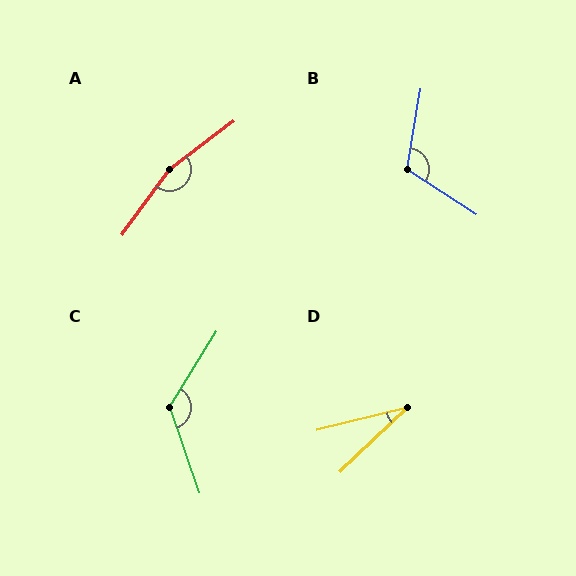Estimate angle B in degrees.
Approximately 114 degrees.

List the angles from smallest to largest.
D (30°), B (114°), C (129°), A (163°).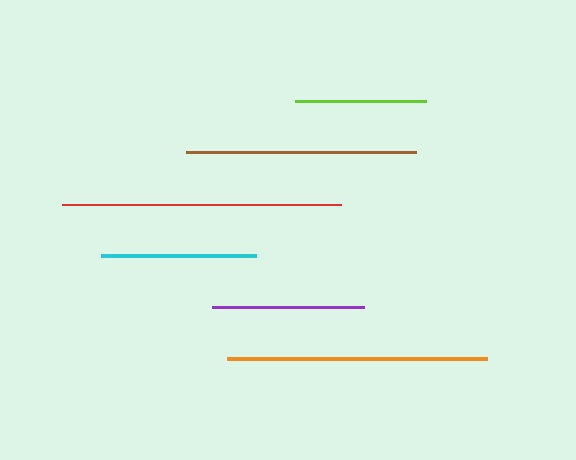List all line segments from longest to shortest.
From longest to shortest: red, orange, brown, cyan, purple, lime.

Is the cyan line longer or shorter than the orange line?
The orange line is longer than the cyan line.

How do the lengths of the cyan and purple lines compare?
The cyan and purple lines are approximately the same length.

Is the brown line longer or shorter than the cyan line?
The brown line is longer than the cyan line.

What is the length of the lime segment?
The lime segment is approximately 132 pixels long.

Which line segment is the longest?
The red line is the longest at approximately 279 pixels.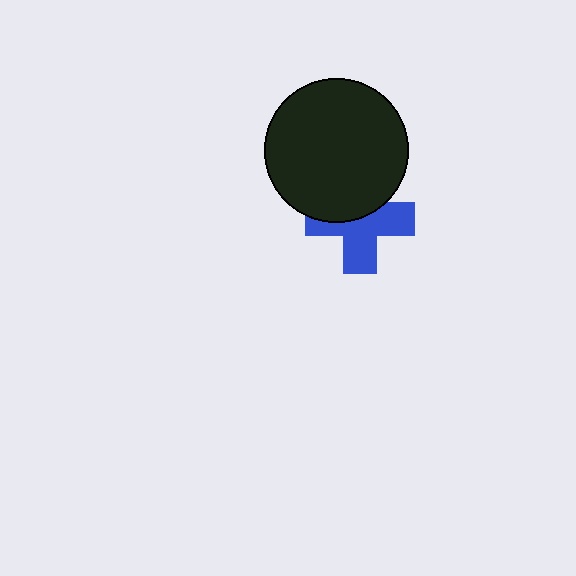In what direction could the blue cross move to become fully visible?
The blue cross could move down. That would shift it out from behind the black circle entirely.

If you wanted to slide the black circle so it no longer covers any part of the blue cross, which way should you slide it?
Slide it up — that is the most direct way to separate the two shapes.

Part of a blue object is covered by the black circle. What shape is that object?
It is a cross.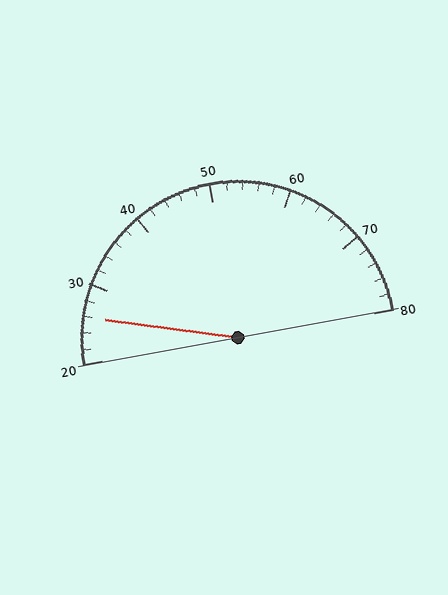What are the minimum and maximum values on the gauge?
The gauge ranges from 20 to 80.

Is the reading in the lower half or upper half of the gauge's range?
The reading is in the lower half of the range (20 to 80).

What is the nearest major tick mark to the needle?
The nearest major tick mark is 30.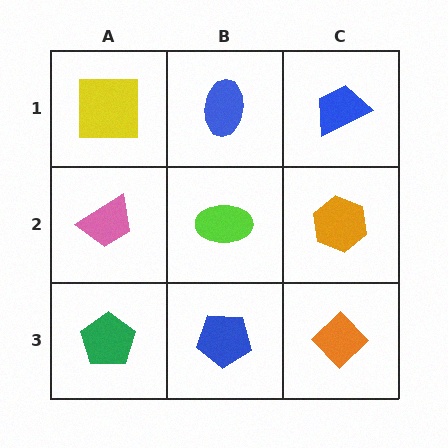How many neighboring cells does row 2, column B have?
4.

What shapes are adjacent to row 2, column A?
A yellow square (row 1, column A), a green pentagon (row 3, column A), a lime ellipse (row 2, column B).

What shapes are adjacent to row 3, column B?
A lime ellipse (row 2, column B), a green pentagon (row 3, column A), an orange diamond (row 3, column C).